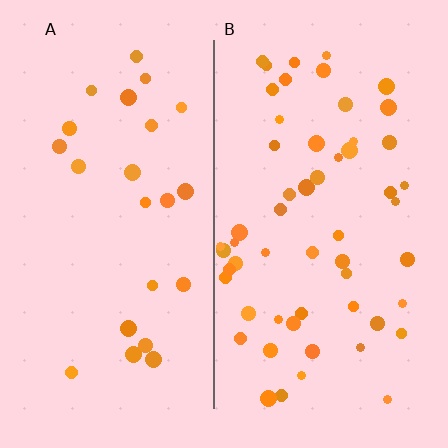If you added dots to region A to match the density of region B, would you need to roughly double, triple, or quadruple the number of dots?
Approximately double.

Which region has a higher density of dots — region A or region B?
B (the right).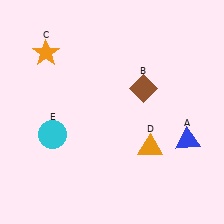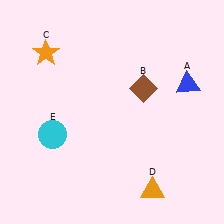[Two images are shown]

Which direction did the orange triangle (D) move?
The orange triangle (D) moved down.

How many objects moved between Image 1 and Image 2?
2 objects moved between the two images.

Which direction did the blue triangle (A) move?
The blue triangle (A) moved up.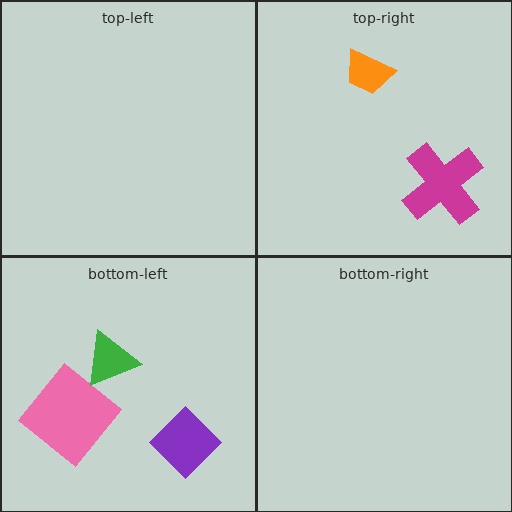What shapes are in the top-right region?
The orange trapezoid, the magenta cross.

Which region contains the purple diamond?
The bottom-left region.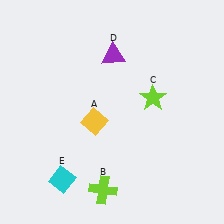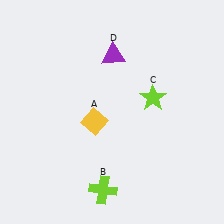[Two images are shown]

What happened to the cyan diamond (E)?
The cyan diamond (E) was removed in Image 2. It was in the bottom-left area of Image 1.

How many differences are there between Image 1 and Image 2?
There is 1 difference between the two images.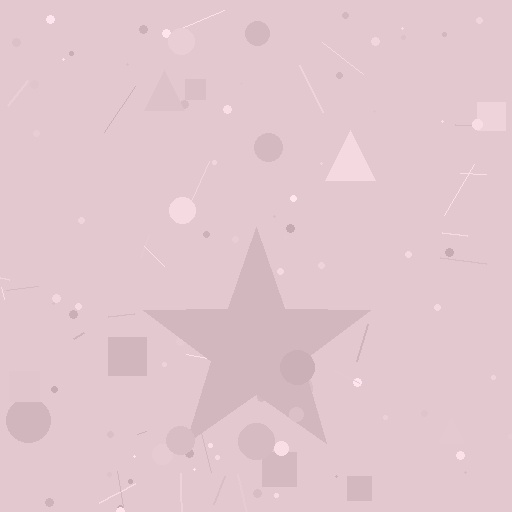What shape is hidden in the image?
A star is hidden in the image.